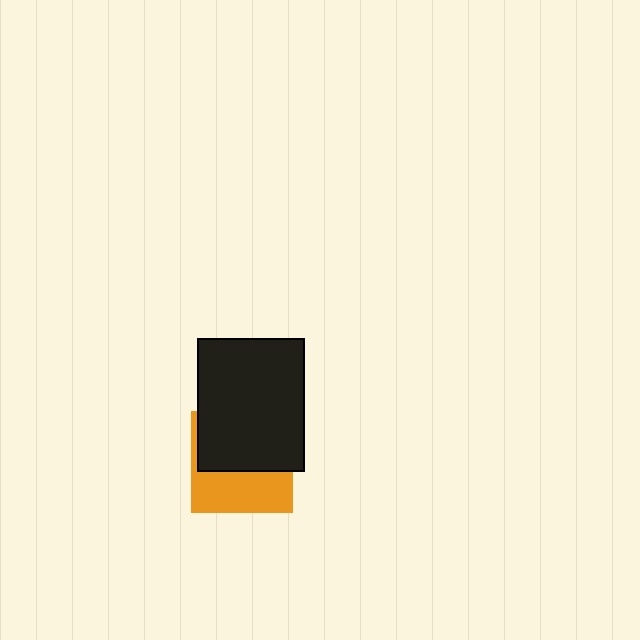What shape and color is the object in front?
The object in front is a black rectangle.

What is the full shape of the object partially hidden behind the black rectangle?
The partially hidden object is an orange square.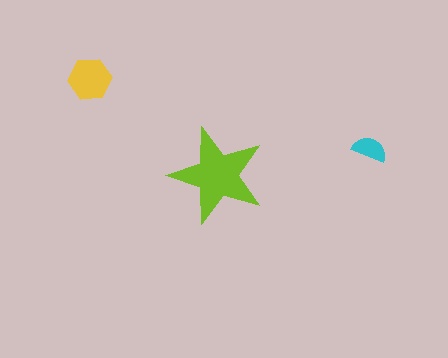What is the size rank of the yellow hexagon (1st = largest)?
2nd.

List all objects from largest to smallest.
The lime star, the yellow hexagon, the cyan semicircle.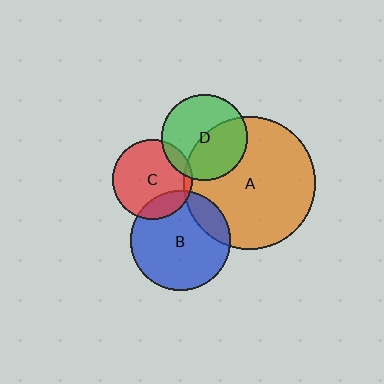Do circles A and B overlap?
Yes.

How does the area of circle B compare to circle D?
Approximately 1.4 times.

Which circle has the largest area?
Circle A (orange).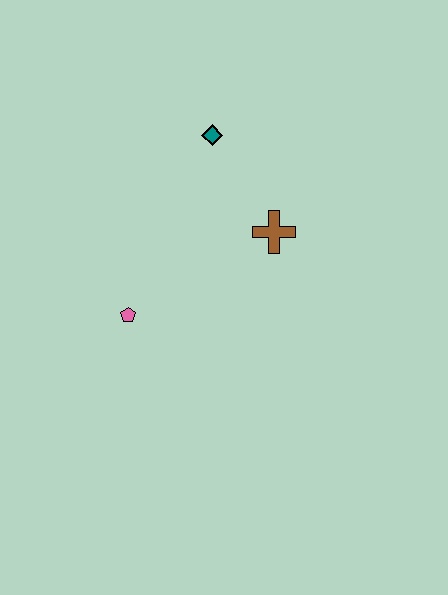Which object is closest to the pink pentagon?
The brown cross is closest to the pink pentagon.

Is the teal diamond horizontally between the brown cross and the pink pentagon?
Yes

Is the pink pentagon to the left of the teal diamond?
Yes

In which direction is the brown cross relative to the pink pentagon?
The brown cross is to the right of the pink pentagon.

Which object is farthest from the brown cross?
The pink pentagon is farthest from the brown cross.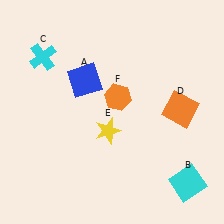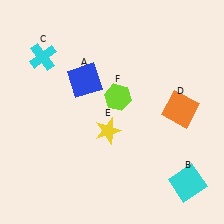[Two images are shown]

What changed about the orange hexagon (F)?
In Image 1, F is orange. In Image 2, it changed to lime.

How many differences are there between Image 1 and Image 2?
There is 1 difference between the two images.